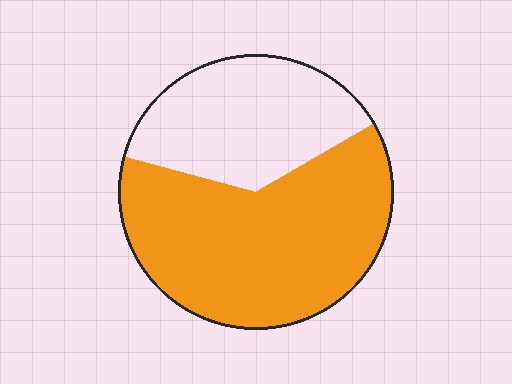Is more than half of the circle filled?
Yes.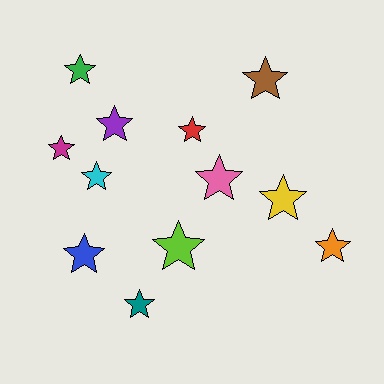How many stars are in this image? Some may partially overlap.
There are 12 stars.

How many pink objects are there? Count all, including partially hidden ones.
There is 1 pink object.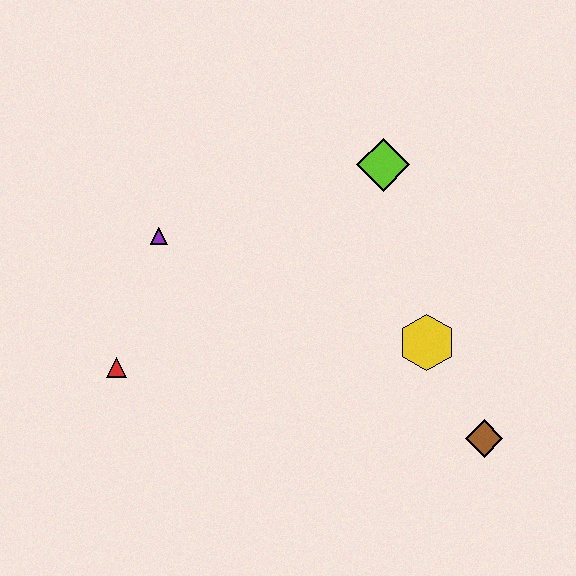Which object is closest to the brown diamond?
The yellow hexagon is closest to the brown diamond.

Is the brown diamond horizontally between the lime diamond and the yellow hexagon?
No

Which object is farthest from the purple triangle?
The brown diamond is farthest from the purple triangle.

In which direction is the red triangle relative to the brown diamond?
The red triangle is to the left of the brown diamond.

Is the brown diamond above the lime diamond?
No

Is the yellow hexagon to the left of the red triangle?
No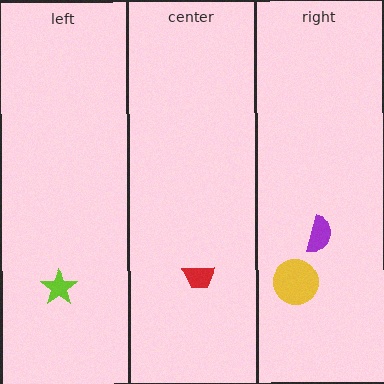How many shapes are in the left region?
1.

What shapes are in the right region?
The purple semicircle, the yellow circle.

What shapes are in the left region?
The lime star.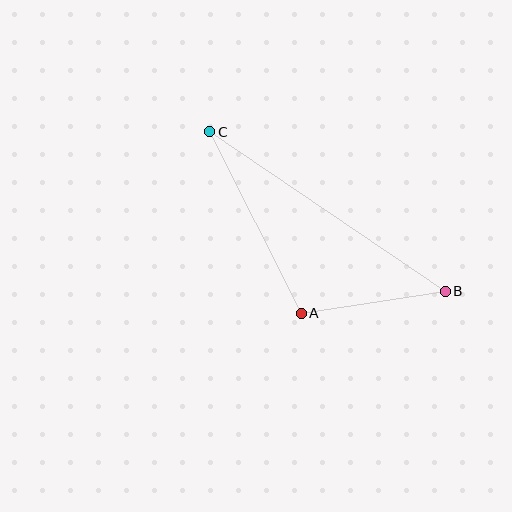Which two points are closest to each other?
Points A and B are closest to each other.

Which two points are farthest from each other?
Points B and C are farthest from each other.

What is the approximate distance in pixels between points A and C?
The distance between A and C is approximately 203 pixels.